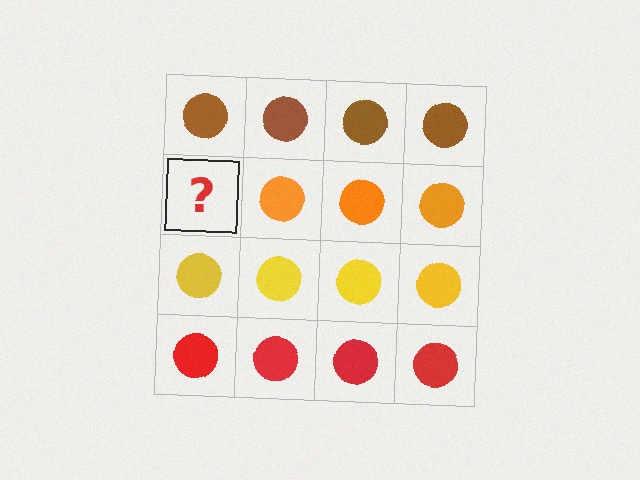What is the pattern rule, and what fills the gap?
The rule is that each row has a consistent color. The gap should be filled with an orange circle.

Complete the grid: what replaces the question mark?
The question mark should be replaced with an orange circle.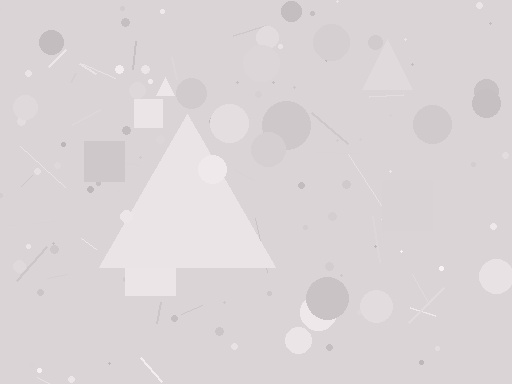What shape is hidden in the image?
A triangle is hidden in the image.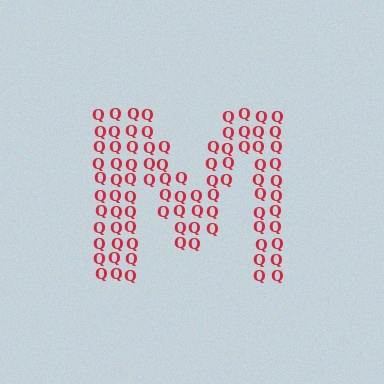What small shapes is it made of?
It is made of small letter Q's.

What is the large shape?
The large shape is the letter M.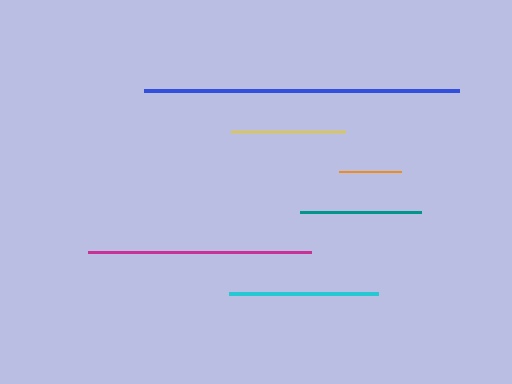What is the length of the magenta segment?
The magenta segment is approximately 222 pixels long.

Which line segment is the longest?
The blue line is the longest at approximately 315 pixels.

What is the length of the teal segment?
The teal segment is approximately 121 pixels long.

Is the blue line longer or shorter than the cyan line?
The blue line is longer than the cyan line.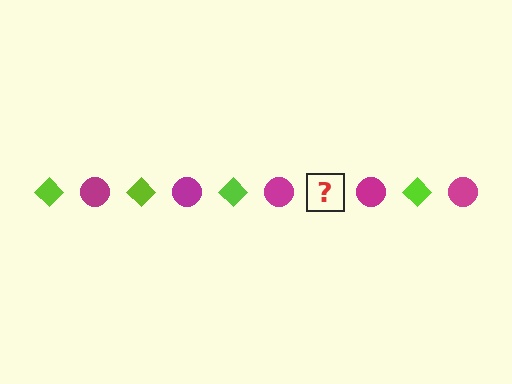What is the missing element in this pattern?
The missing element is a lime diamond.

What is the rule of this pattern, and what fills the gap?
The rule is that the pattern alternates between lime diamond and magenta circle. The gap should be filled with a lime diamond.